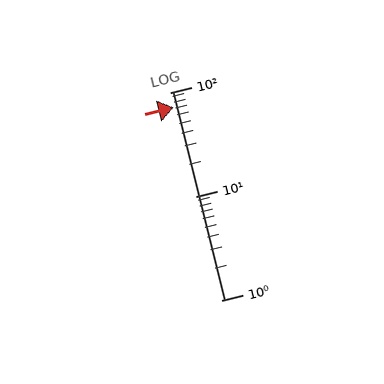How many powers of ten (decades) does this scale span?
The scale spans 2 decades, from 1 to 100.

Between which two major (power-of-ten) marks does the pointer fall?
The pointer is between 10 and 100.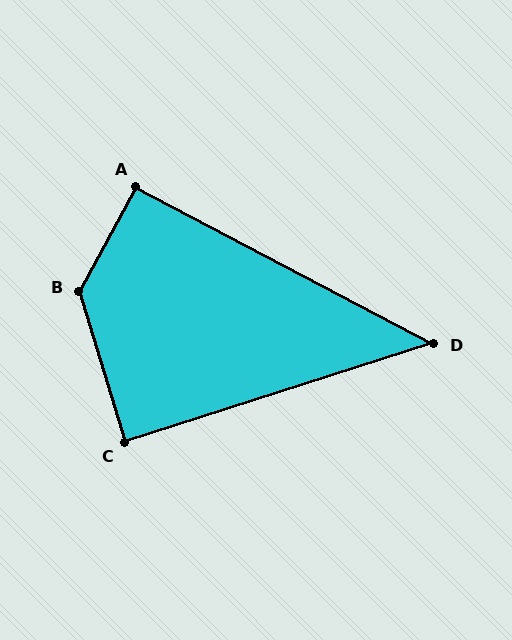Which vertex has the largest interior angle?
B, at approximately 135 degrees.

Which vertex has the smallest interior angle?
D, at approximately 45 degrees.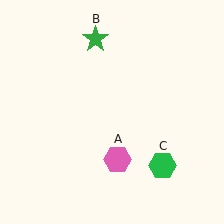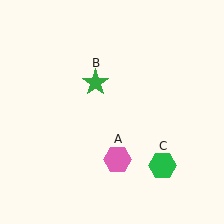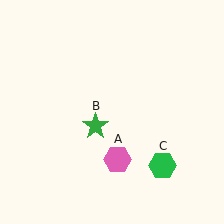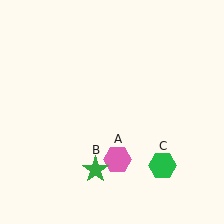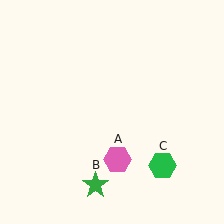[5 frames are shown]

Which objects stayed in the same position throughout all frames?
Pink hexagon (object A) and green hexagon (object C) remained stationary.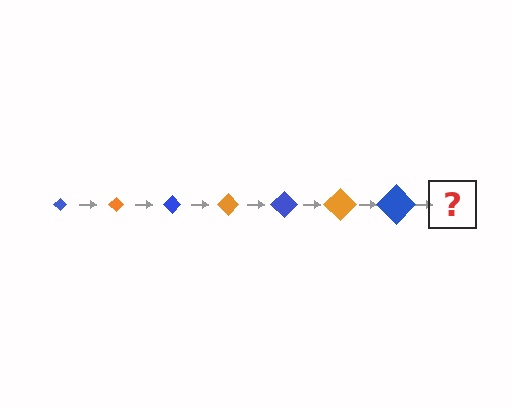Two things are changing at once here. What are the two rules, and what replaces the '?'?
The two rules are that the diamond grows larger each step and the color cycles through blue and orange. The '?' should be an orange diamond, larger than the previous one.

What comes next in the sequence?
The next element should be an orange diamond, larger than the previous one.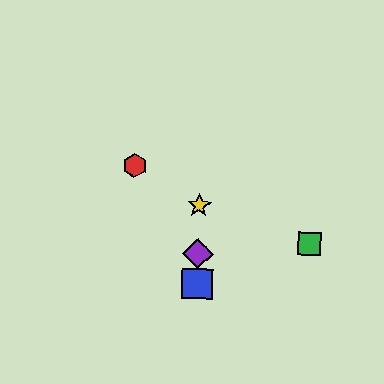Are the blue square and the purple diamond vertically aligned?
Yes, both are at x≈197.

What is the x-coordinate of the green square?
The green square is at x≈309.